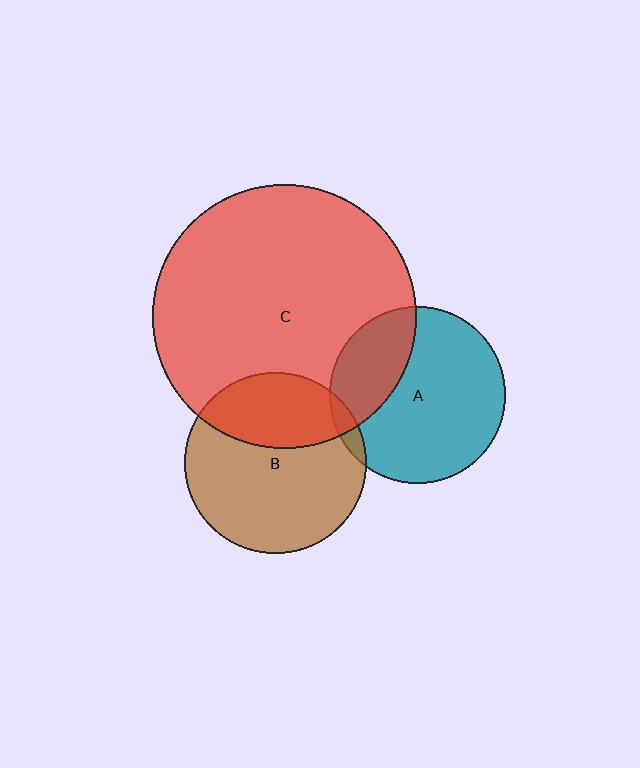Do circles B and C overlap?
Yes.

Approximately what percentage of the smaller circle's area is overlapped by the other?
Approximately 35%.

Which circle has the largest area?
Circle C (red).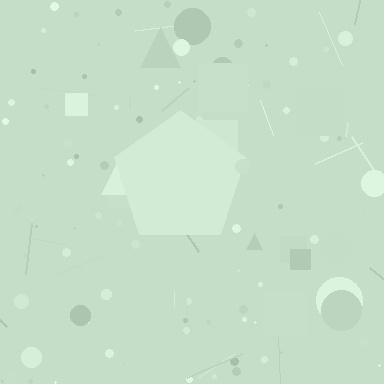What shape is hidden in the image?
A pentagon is hidden in the image.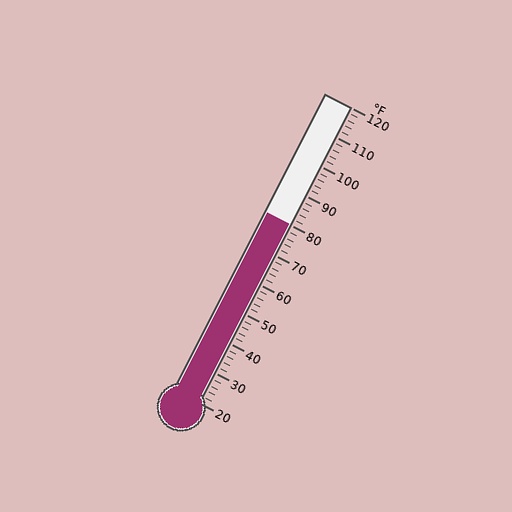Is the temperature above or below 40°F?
The temperature is above 40°F.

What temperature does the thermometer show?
The thermometer shows approximately 80°F.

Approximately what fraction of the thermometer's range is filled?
The thermometer is filled to approximately 60% of its range.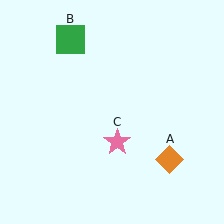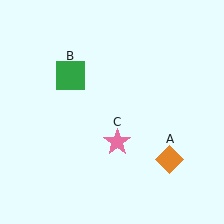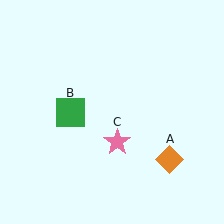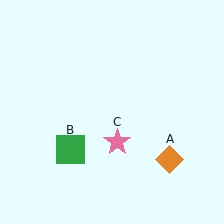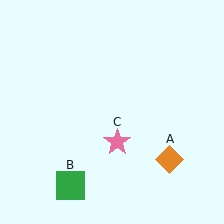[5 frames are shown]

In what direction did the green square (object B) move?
The green square (object B) moved down.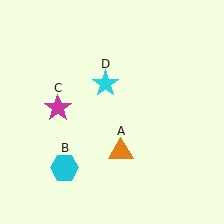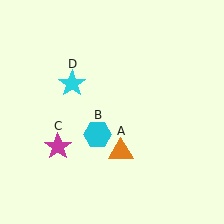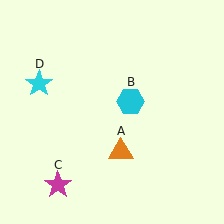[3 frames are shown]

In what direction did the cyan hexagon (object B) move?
The cyan hexagon (object B) moved up and to the right.